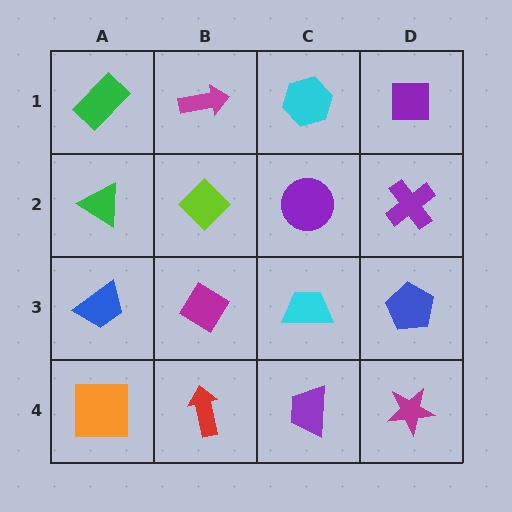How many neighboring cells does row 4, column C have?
3.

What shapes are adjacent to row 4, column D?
A blue pentagon (row 3, column D), a purple trapezoid (row 4, column C).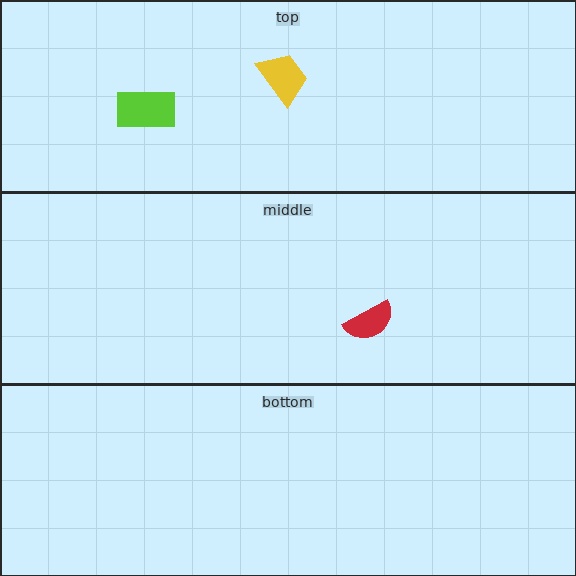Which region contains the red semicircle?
The middle region.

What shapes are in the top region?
The yellow trapezoid, the lime rectangle.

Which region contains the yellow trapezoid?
The top region.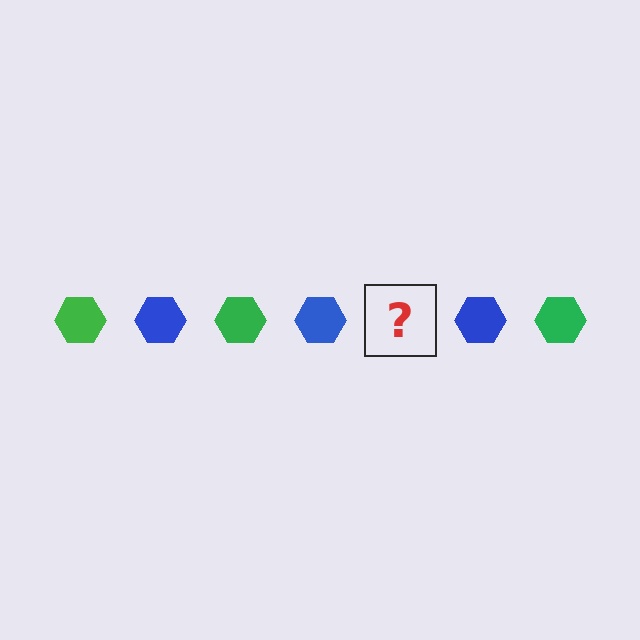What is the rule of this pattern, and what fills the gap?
The rule is that the pattern cycles through green, blue hexagons. The gap should be filled with a green hexagon.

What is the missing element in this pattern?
The missing element is a green hexagon.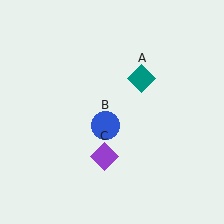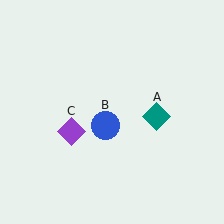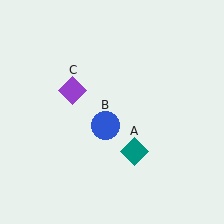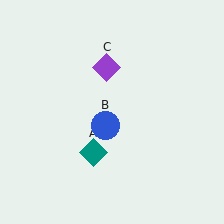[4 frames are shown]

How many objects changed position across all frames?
2 objects changed position: teal diamond (object A), purple diamond (object C).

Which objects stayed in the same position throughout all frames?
Blue circle (object B) remained stationary.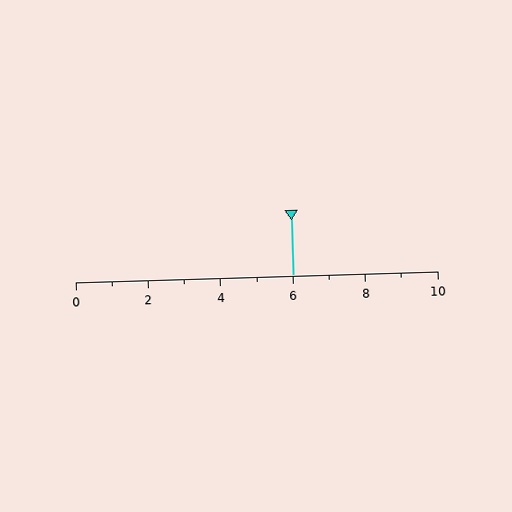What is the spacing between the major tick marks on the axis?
The major ticks are spaced 2 apart.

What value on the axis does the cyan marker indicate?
The marker indicates approximately 6.